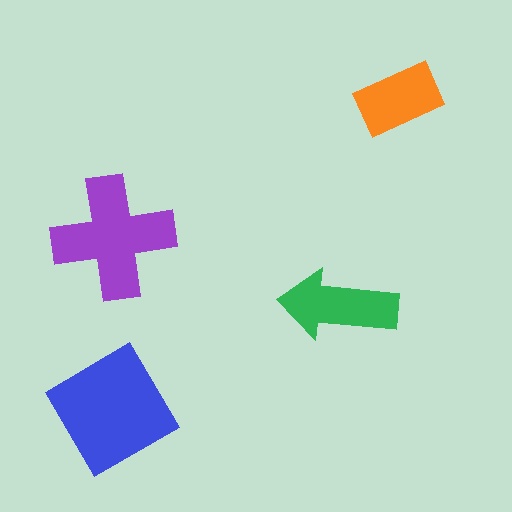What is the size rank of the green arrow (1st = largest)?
3rd.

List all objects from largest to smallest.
The blue diamond, the purple cross, the green arrow, the orange rectangle.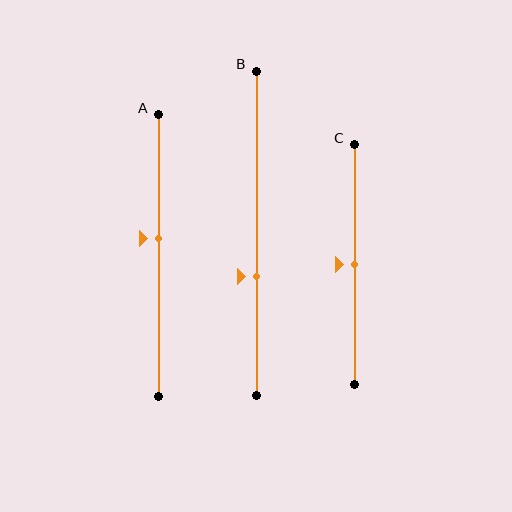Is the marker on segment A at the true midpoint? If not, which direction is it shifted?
No, the marker on segment A is shifted upward by about 6% of the segment length.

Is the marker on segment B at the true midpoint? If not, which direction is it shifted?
No, the marker on segment B is shifted downward by about 13% of the segment length.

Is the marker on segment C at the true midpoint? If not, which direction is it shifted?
Yes, the marker on segment C is at the true midpoint.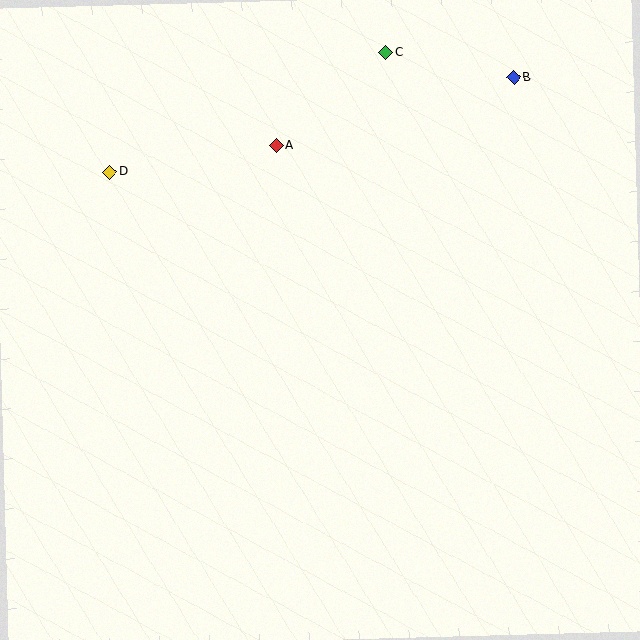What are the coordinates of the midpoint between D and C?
The midpoint between D and C is at (248, 112).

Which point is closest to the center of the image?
Point A at (277, 145) is closest to the center.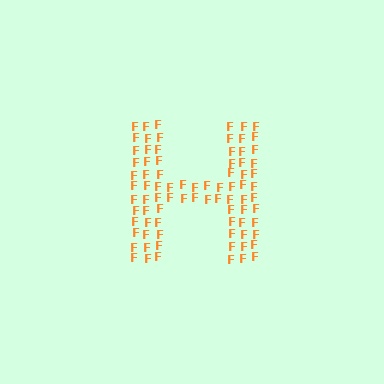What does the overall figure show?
The overall figure shows the letter H.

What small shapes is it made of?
It is made of small letter F's.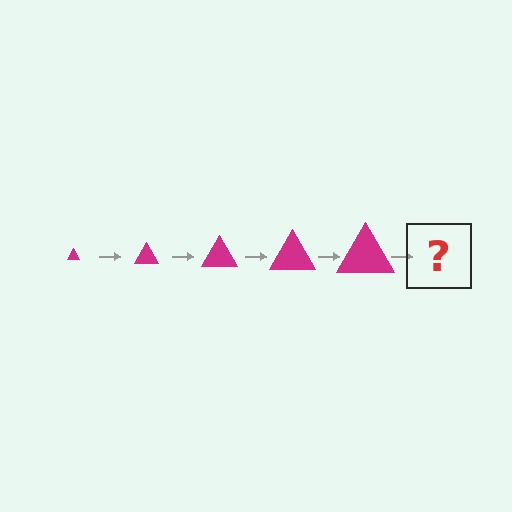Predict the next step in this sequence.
The next step is a magenta triangle, larger than the previous one.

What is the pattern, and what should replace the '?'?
The pattern is that the triangle gets progressively larger each step. The '?' should be a magenta triangle, larger than the previous one.